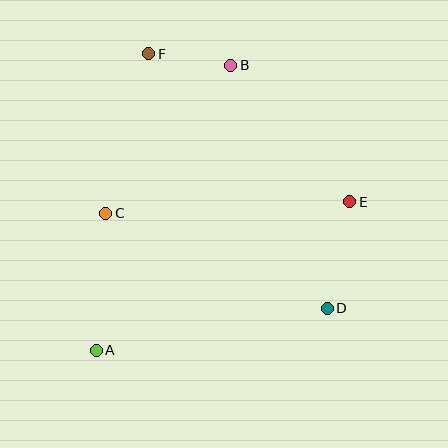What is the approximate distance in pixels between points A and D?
The distance between A and D is approximately 235 pixels.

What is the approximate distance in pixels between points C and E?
The distance between C and E is approximately 244 pixels.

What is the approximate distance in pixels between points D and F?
The distance between D and F is approximately 311 pixels.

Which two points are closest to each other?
Points B and F are closest to each other.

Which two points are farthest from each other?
Points A and B are farthest from each other.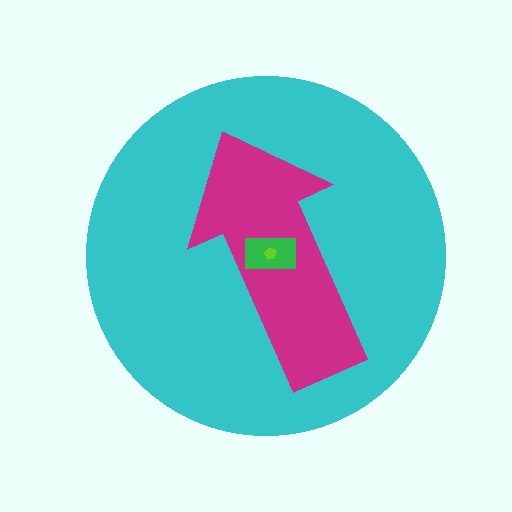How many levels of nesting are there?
4.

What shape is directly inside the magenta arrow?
The green rectangle.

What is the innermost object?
The lime pentagon.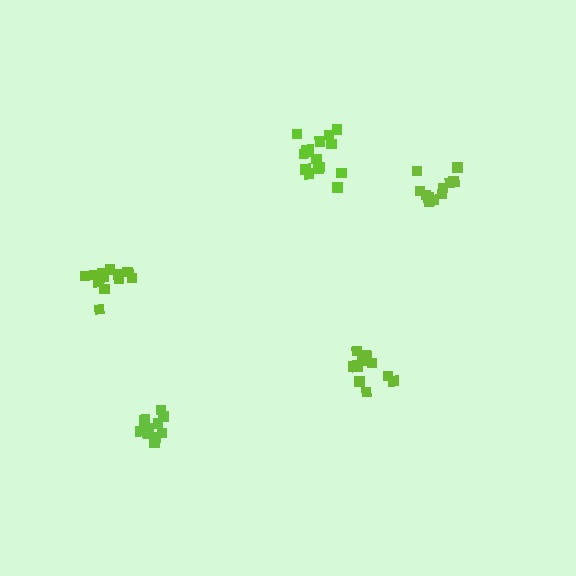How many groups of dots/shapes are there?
There are 5 groups.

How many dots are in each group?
Group 1: 10 dots, Group 2: 11 dots, Group 3: 10 dots, Group 4: 16 dots, Group 5: 14 dots (61 total).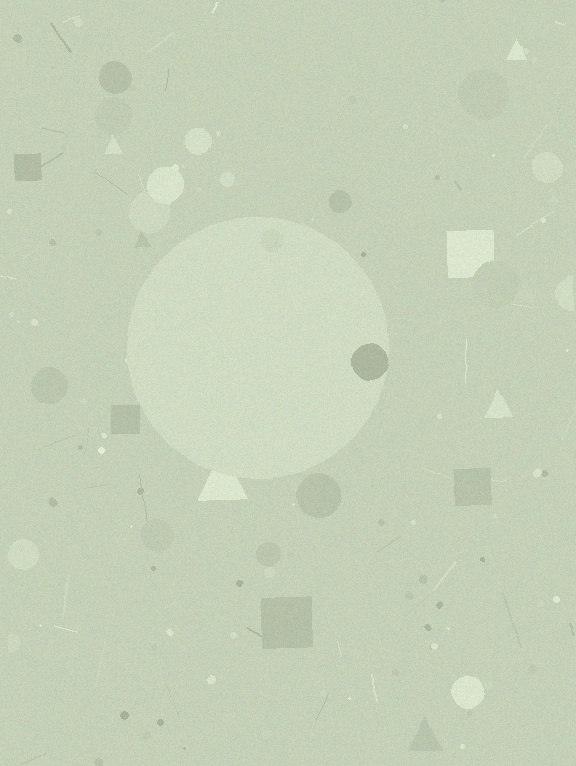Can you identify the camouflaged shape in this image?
The camouflaged shape is a circle.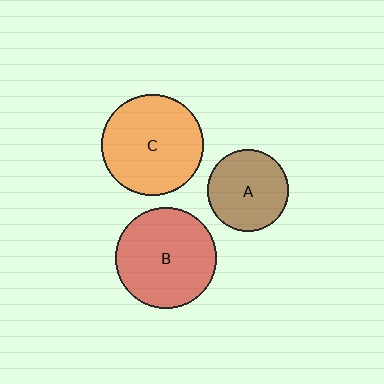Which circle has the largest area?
Circle C (orange).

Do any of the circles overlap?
No, none of the circles overlap.